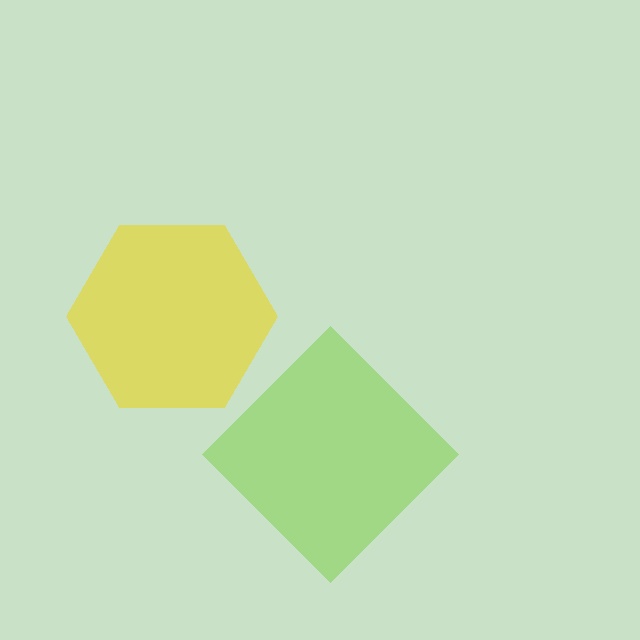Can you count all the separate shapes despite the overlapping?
Yes, there are 2 separate shapes.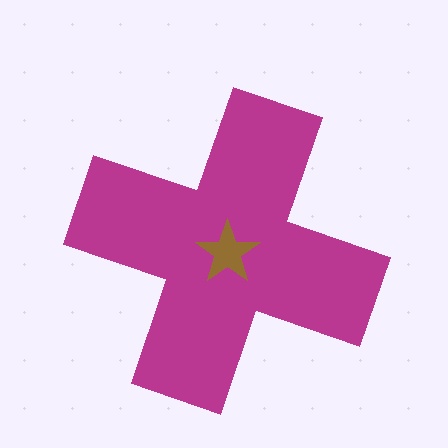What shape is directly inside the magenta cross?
The brown star.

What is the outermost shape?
The magenta cross.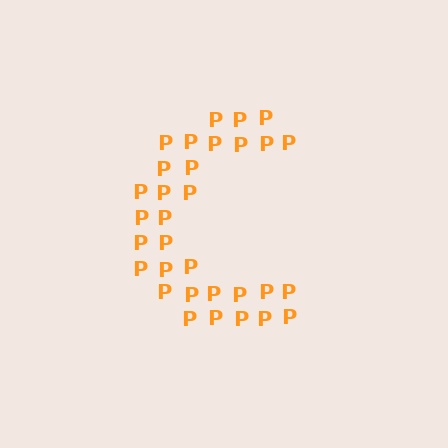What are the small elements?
The small elements are letter P's.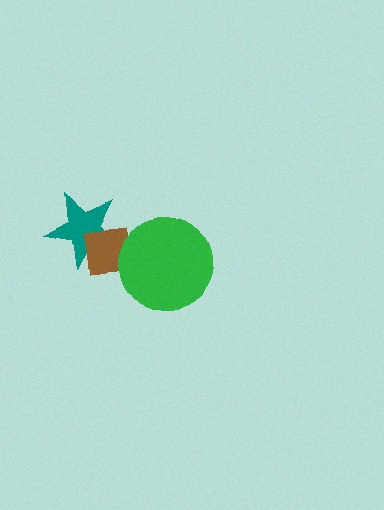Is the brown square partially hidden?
Yes, it is partially covered by another shape.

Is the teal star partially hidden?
Yes, it is partially covered by another shape.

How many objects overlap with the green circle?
1 object overlaps with the green circle.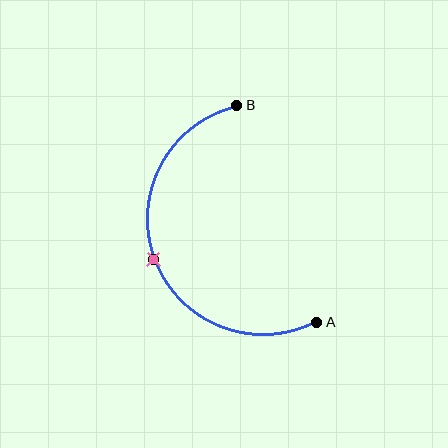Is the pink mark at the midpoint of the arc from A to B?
Yes. The pink mark lies on the arc at equal arc-length from both A and B — it is the arc midpoint.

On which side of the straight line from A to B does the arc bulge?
The arc bulges to the left of the straight line connecting A and B.